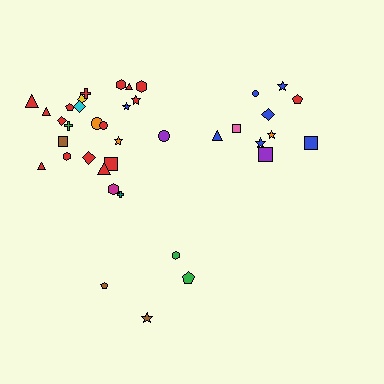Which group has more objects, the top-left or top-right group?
The top-left group.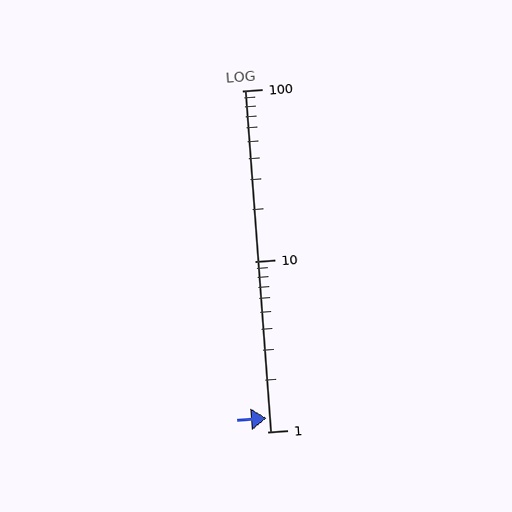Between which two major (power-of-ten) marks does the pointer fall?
The pointer is between 1 and 10.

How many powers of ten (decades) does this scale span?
The scale spans 2 decades, from 1 to 100.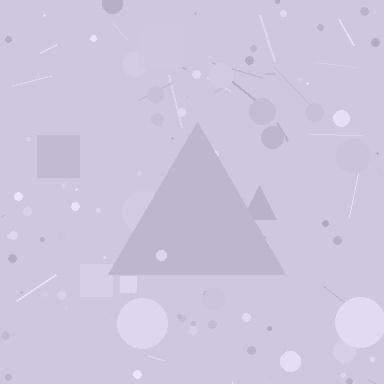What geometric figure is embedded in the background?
A triangle is embedded in the background.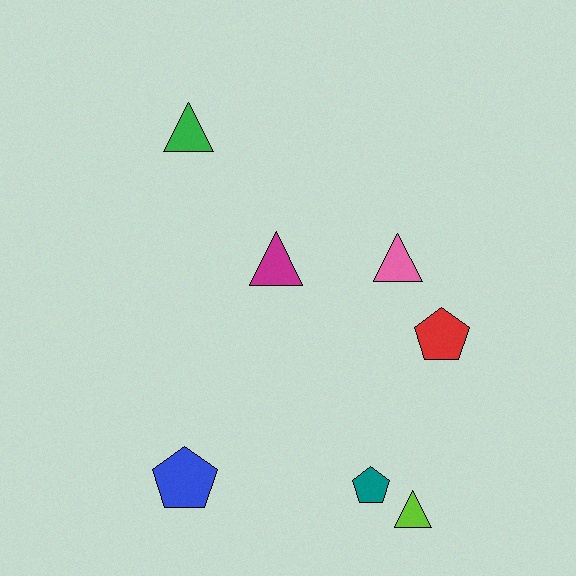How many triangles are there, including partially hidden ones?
There are 4 triangles.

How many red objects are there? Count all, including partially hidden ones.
There is 1 red object.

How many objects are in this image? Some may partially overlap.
There are 7 objects.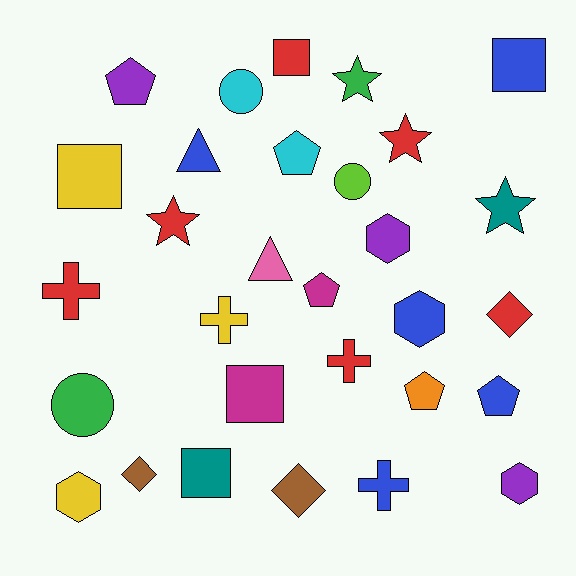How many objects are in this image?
There are 30 objects.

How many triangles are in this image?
There are 2 triangles.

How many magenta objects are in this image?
There are 2 magenta objects.